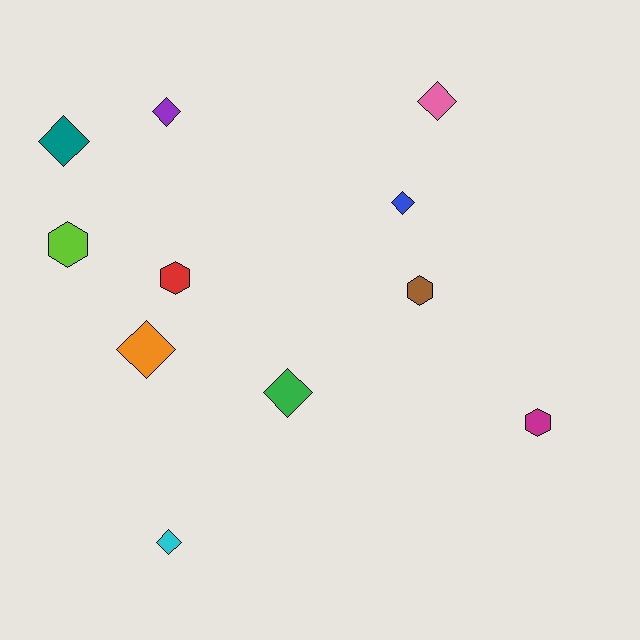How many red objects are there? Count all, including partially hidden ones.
There is 1 red object.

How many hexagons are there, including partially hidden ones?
There are 4 hexagons.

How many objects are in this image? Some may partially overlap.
There are 11 objects.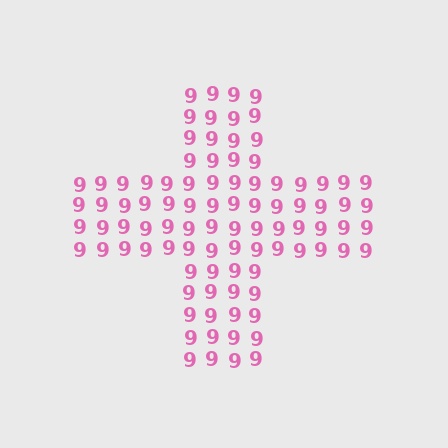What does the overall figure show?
The overall figure shows a cross.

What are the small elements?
The small elements are digit 9's.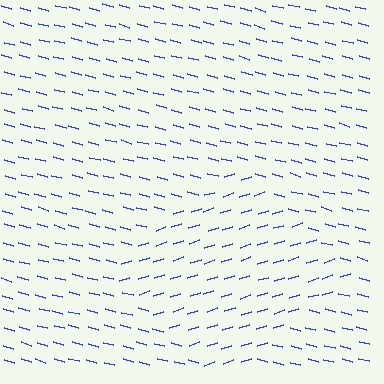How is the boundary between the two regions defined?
The boundary is defined purely by a change in line orientation (approximately 33 degrees difference). All lines are the same color and thickness.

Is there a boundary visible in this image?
Yes, there is a texture boundary formed by a change in line orientation.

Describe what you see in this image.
The image is filled with small blue line segments. A diamond region in the image has lines oriented differently from the surrounding lines, creating a visible texture boundary.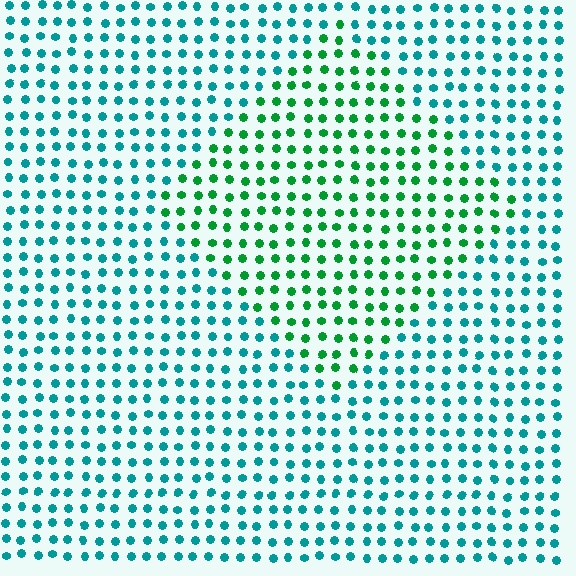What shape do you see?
I see a diamond.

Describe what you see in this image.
The image is filled with small teal elements in a uniform arrangement. A diamond-shaped region is visible where the elements are tinted to a slightly different hue, forming a subtle color boundary.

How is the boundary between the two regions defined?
The boundary is defined purely by a slight shift in hue (about 42 degrees). Spacing, size, and orientation are identical on both sides.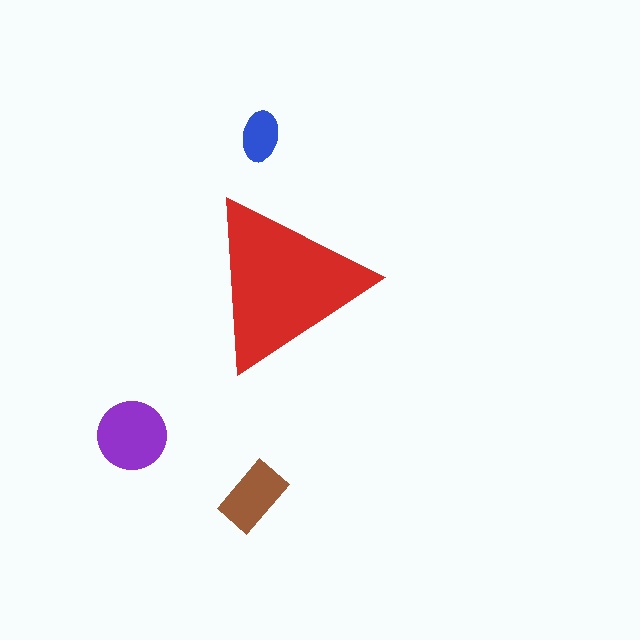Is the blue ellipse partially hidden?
No, the blue ellipse is fully visible.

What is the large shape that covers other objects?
A red triangle.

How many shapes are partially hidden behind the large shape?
0 shapes are partially hidden.